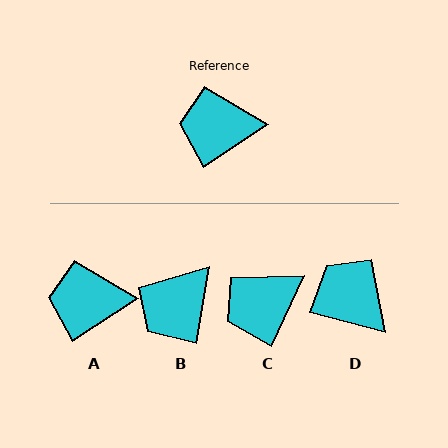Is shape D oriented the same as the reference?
No, it is off by about 48 degrees.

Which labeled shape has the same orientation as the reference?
A.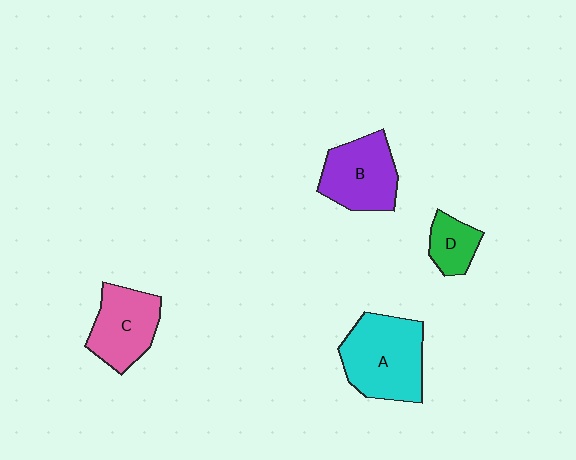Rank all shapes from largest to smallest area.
From largest to smallest: A (cyan), B (purple), C (pink), D (green).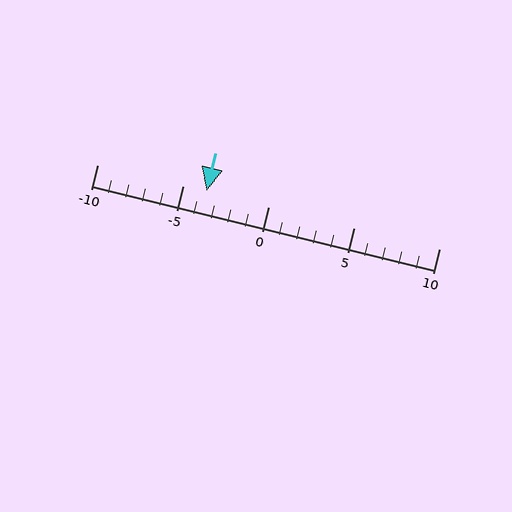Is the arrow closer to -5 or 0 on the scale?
The arrow is closer to -5.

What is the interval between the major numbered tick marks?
The major tick marks are spaced 5 units apart.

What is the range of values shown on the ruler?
The ruler shows values from -10 to 10.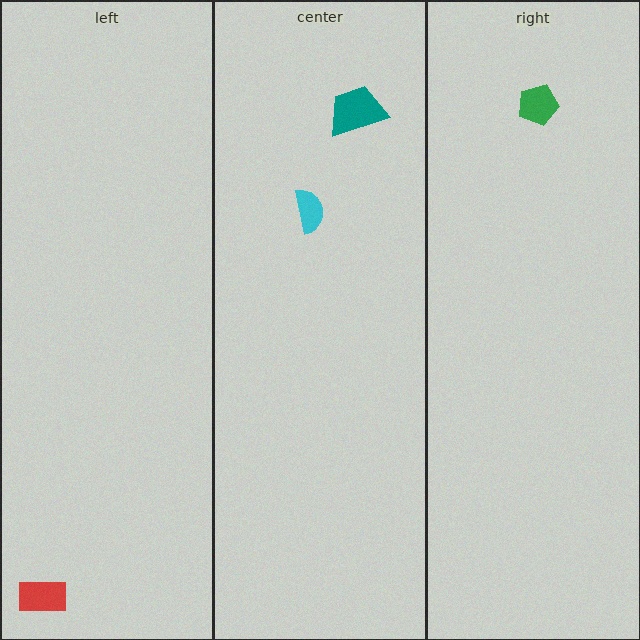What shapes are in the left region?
The red rectangle.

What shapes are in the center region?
The teal trapezoid, the cyan semicircle.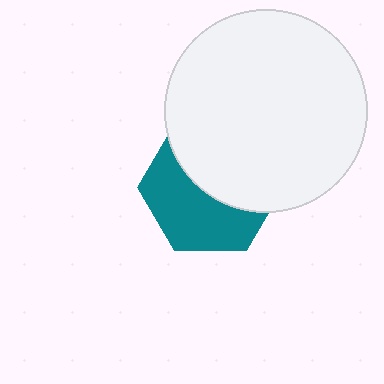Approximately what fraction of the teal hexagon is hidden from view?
Roughly 50% of the teal hexagon is hidden behind the white circle.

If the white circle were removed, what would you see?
You would see the complete teal hexagon.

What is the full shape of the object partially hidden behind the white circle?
The partially hidden object is a teal hexagon.